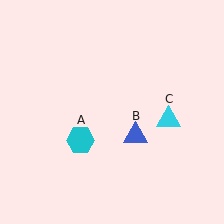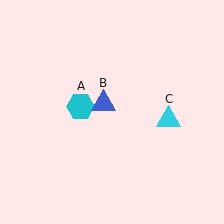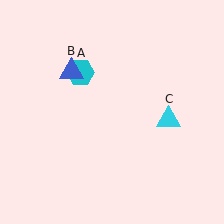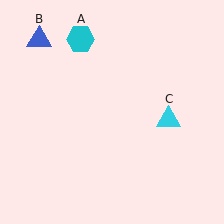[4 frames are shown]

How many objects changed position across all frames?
2 objects changed position: cyan hexagon (object A), blue triangle (object B).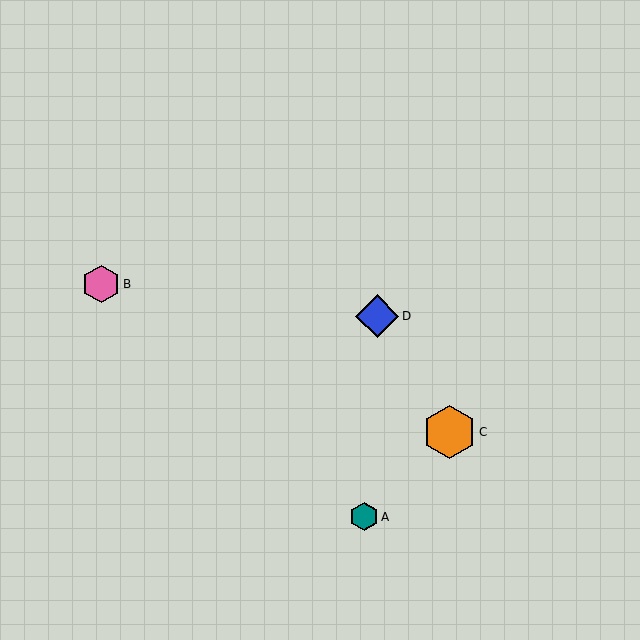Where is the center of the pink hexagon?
The center of the pink hexagon is at (101, 284).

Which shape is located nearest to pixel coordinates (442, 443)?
The orange hexagon (labeled C) at (449, 432) is nearest to that location.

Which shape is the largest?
The orange hexagon (labeled C) is the largest.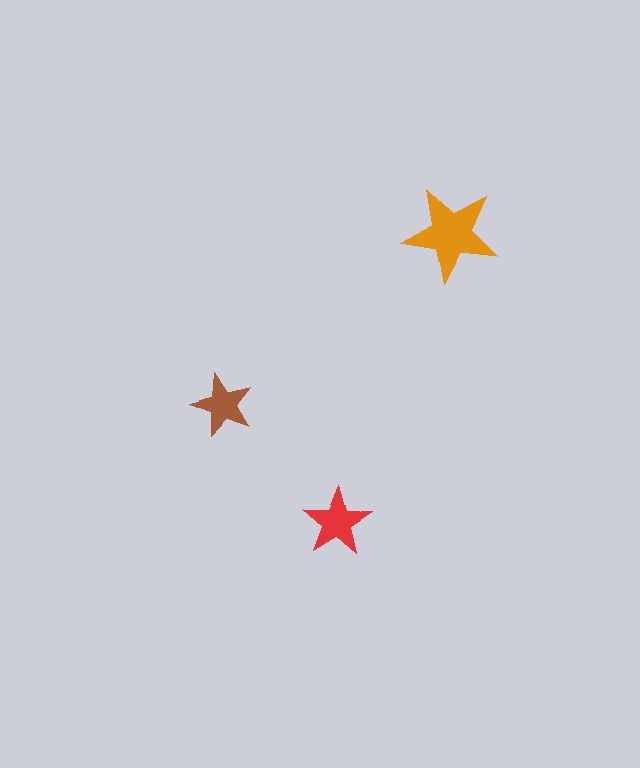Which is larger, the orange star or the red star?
The orange one.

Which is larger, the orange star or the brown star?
The orange one.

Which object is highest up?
The orange star is topmost.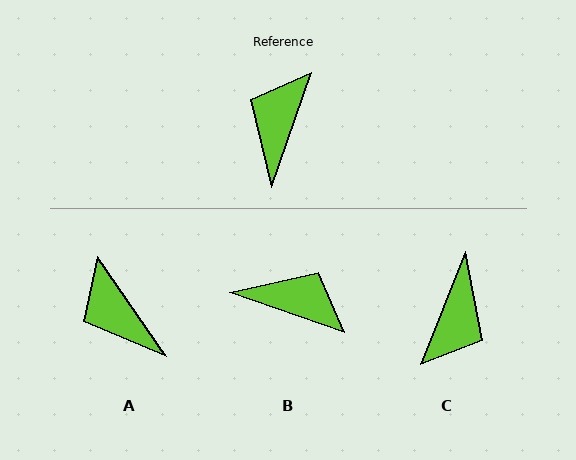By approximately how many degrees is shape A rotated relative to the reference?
Approximately 53 degrees counter-clockwise.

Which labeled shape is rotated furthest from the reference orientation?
C, about 177 degrees away.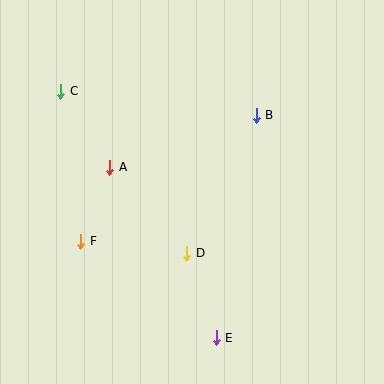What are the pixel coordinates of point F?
Point F is at (81, 241).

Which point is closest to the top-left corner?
Point C is closest to the top-left corner.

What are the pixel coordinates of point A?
Point A is at (110, 167).